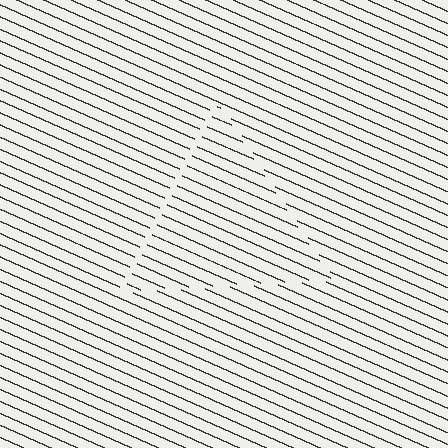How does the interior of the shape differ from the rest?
The interior of the shape contains the same grating, shifted by half a period — the contour is defined by the phase discontinuity where line-ends from the inner and outer gratings abut.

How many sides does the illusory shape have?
3 sides — the line-ends trace a triangle.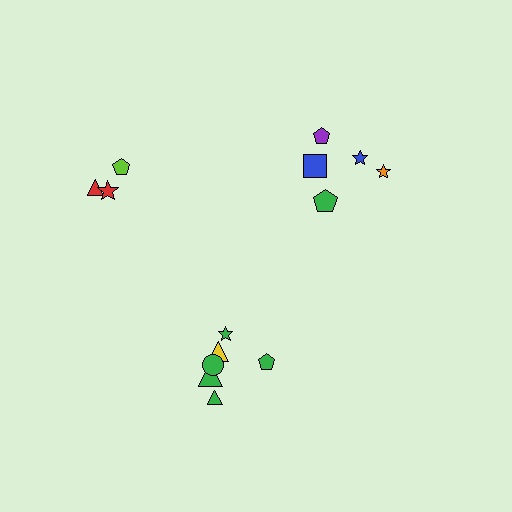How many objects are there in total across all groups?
There are 14 objects.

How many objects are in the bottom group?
There are 6 objects.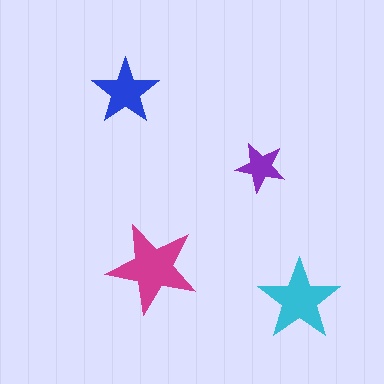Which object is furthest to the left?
The blue star is leftmost.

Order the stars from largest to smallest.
the magenta one, the cyan one, the blue one, the purple one.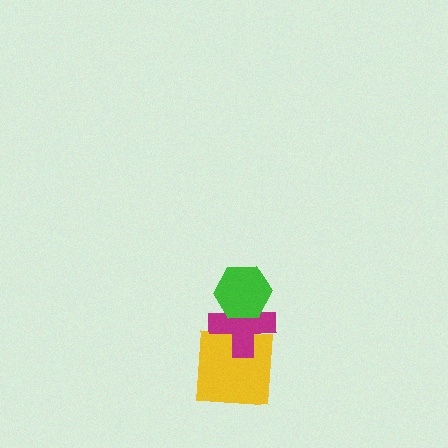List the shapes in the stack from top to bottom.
From top to bottom: the green hexagon, the magenta cross, the yellow square.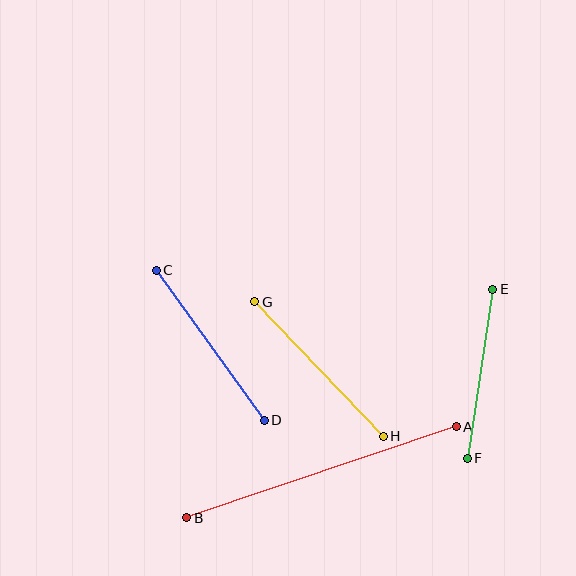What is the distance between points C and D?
The distance is approximately 185 pixels.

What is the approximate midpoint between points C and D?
The midpoint is at approximately (210, 345) pixels.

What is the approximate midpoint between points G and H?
The midpoint is at approximately (319, 369) pixels.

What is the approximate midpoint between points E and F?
The midpoint is at approximately (480, 374) pixels.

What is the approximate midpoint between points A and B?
The midpoint is at approximately (321, 472) pixels.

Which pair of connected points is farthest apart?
Points A and B are farthest apart.